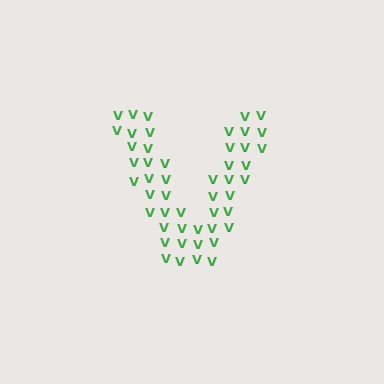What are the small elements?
The small elements are letter V's.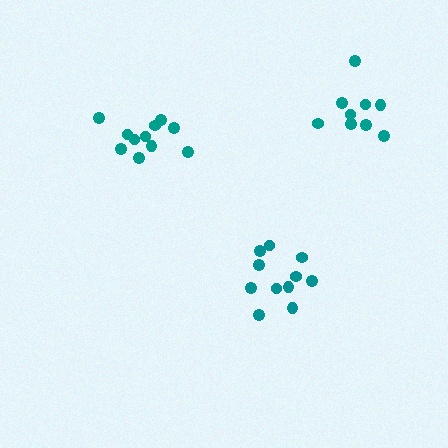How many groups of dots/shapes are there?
There are 3 groups.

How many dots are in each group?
Group 1: 11 dots, Group 2: 9 dots, Group 3: 11 dots (31 total).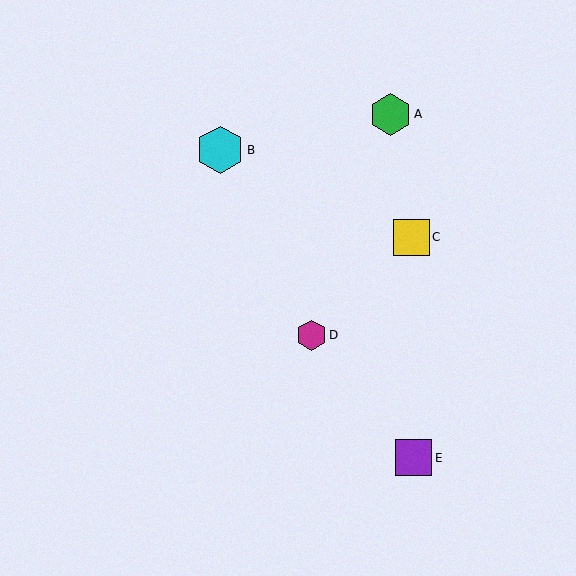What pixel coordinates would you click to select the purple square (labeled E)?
Click at (414, 458) to select the purple square E.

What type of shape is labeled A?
Shape A is a green hexagon.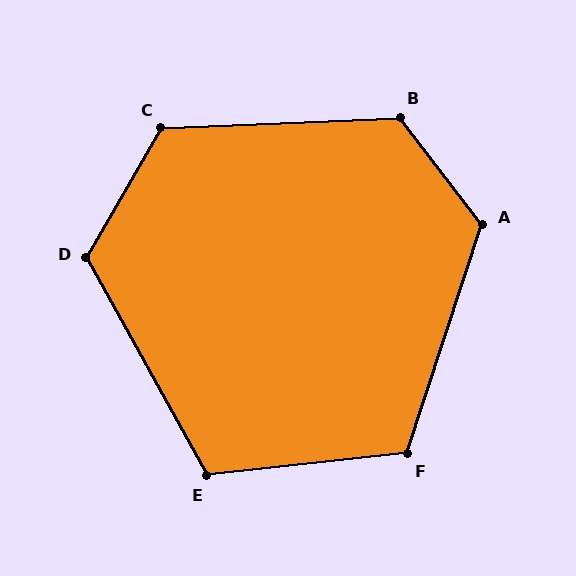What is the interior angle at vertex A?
Approximately 125 degrees (obtuse).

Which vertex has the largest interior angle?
B, at approximately 125 degrees.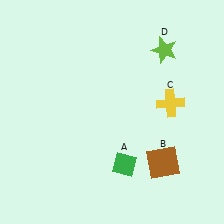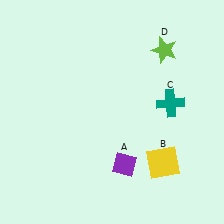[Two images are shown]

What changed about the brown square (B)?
In Image 1, B is brown. In Image 2, it changed to yellow.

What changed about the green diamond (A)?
In Image 1, A is green. In Image 2, it changed to purple.